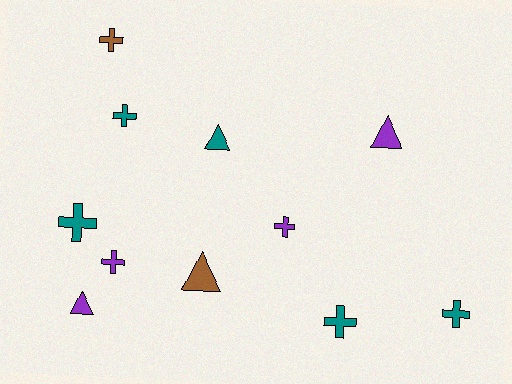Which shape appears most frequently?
Cross, with 7 objects.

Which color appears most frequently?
Teal, with 5 objects.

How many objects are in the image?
There are 11 objects.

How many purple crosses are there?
There are 2 purple crosses.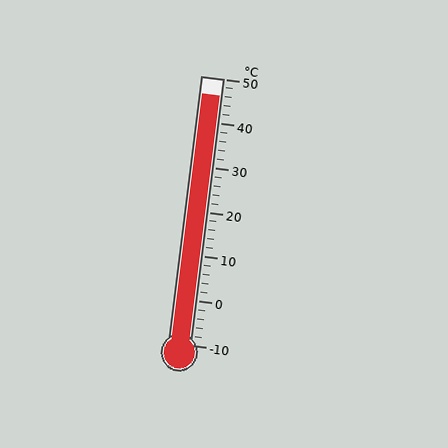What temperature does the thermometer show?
The thermometer shows approximately 46°C.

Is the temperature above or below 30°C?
The temperature is above 30°C.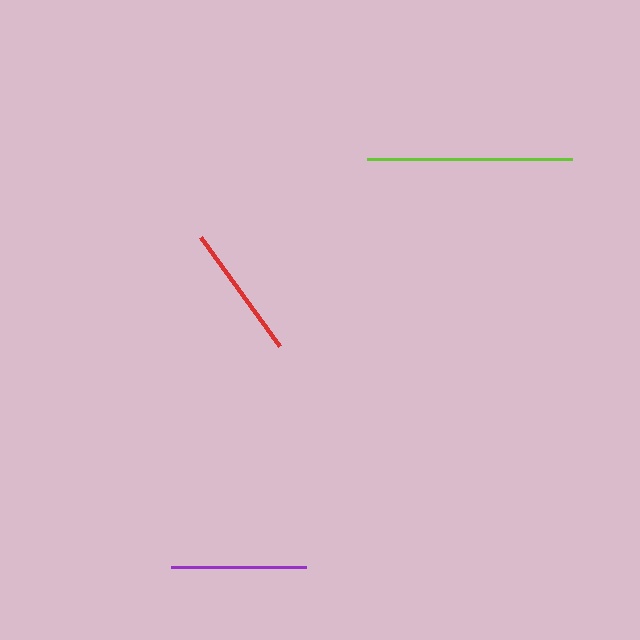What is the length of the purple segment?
The purple segment is approximately 134 pixels long.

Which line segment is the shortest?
The purple line is the shortest at approximately 134 pixels.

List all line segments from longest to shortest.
From longest to shortest: lime, red, purple.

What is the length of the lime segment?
The lime segment is approximately 206 pixels long.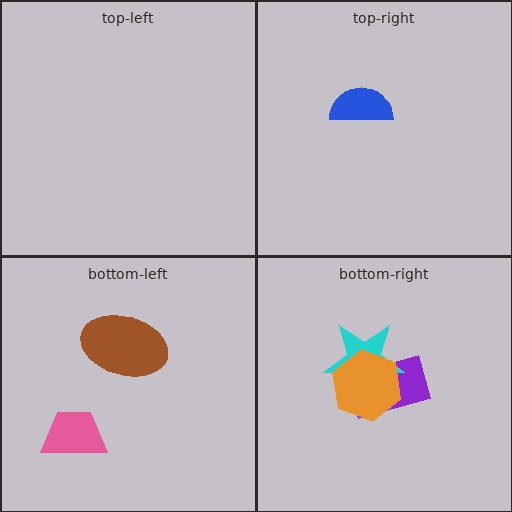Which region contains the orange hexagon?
The bottom-right region.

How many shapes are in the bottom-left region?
2.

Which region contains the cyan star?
The bottom-right region.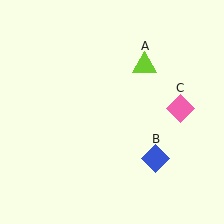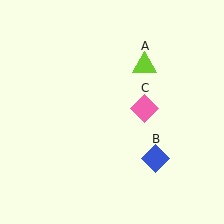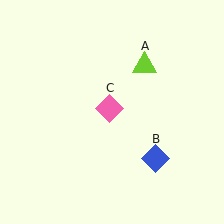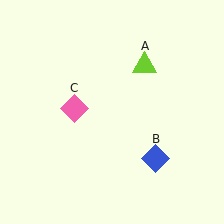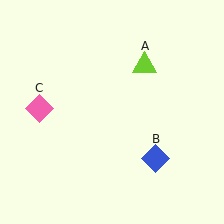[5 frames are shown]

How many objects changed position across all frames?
1 object changed position: pink diamond (object C).